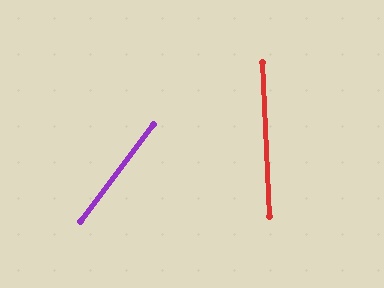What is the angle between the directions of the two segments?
Approximately 39 degrees.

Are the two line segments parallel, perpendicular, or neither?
Neither parallel nor perpendicular — they differ by about 39°.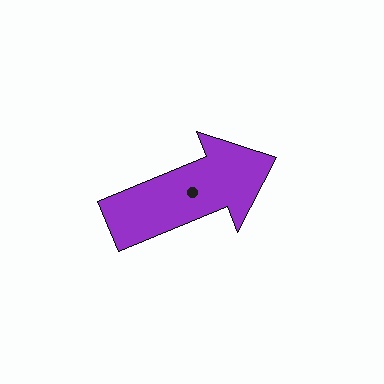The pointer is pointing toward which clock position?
Roughly 2 o'clock.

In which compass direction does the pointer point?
East.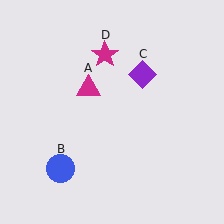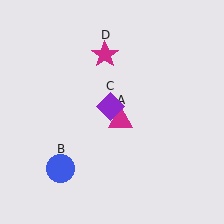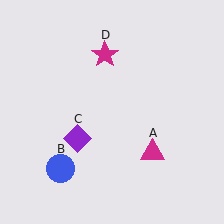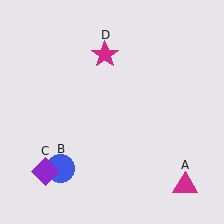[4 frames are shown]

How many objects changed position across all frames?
2 objects changed position: magenta triangle (object A), purple diamond (object C).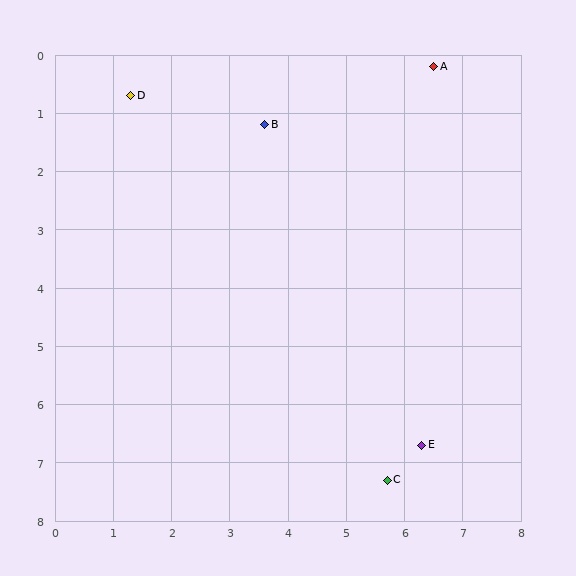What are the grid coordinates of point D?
Point D is at approximately (1.3, 0.7).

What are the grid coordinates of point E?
Point E is at approximately (6.3, 6.7).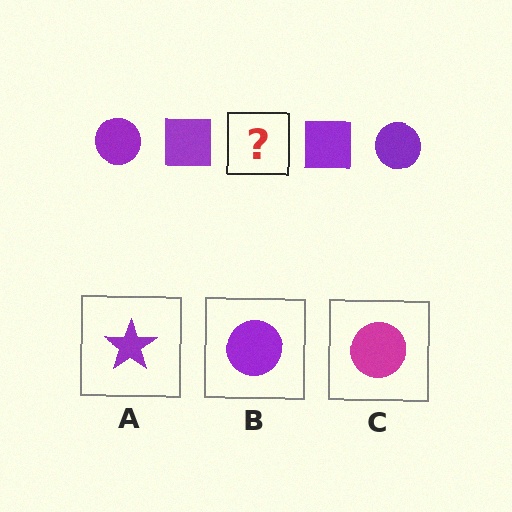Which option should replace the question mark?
Option B.